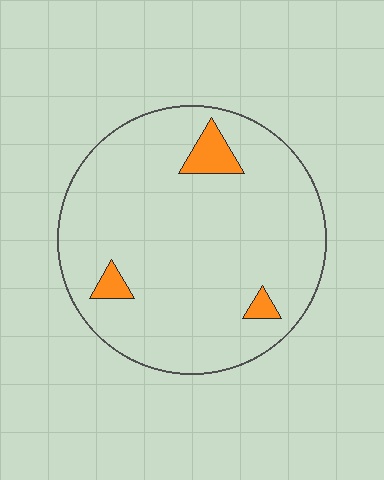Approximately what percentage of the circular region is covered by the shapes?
Approximately 5%.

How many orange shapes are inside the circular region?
3.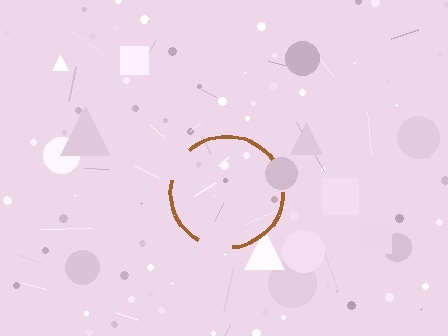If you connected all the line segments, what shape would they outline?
They would outline a circle.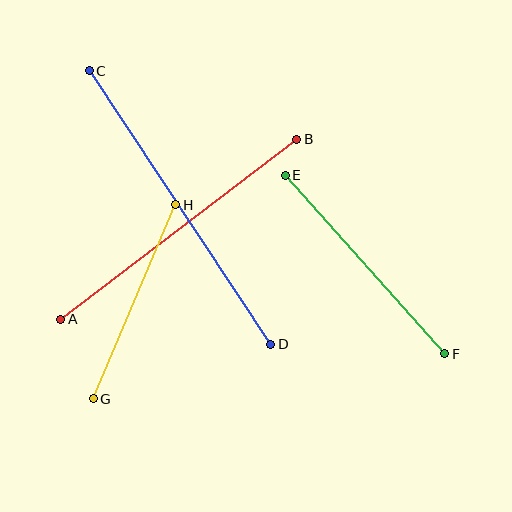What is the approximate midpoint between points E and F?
The midpoint is at approximately (365, 264) pixels.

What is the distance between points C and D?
The distance is approximately 328 pixels.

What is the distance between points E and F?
The distance is approximately 240 pixels.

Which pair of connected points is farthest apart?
Points C and D are farthest apart.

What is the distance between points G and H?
The distance is approximately 211 pixels.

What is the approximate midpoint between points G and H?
The midpoint is at approximately (134, 302) pixels.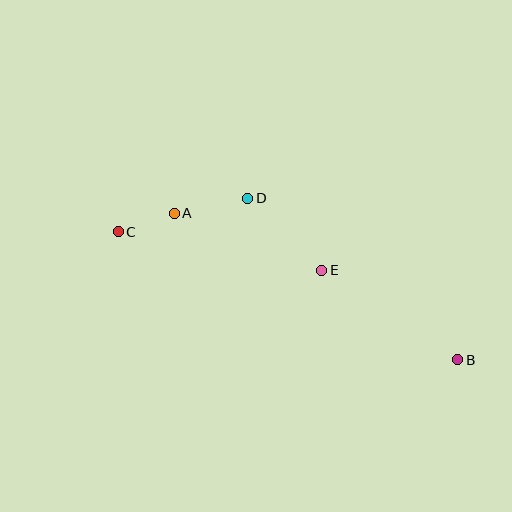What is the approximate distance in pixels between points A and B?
The distance between A and B is approximately 319 pixels.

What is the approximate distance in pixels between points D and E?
The distance between D and E is approximately 103 pixels.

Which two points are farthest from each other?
Points B and C are farthest from each other.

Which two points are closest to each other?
Points A and C are closest to each other.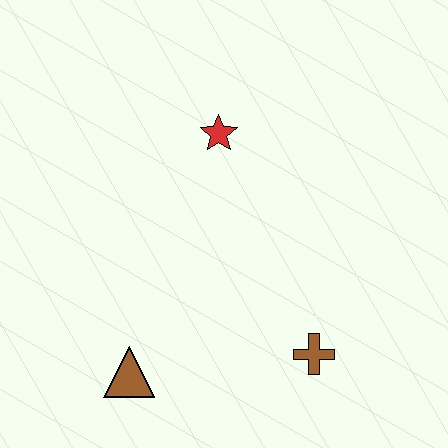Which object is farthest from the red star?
The brown triangle is farthest from the red star.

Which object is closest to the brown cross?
The brown triangle is closest to the brown cross.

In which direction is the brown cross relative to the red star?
The brown cross is below the red star.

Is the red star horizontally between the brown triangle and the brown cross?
Yes